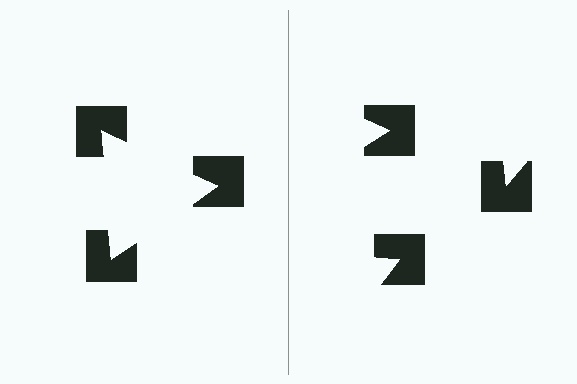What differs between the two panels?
The notched squares are positioned identically on both sides; only the wedge orientations differ. On the left they align to a triangle; on the right they are misaligned.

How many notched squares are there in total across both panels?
6 — 3 on each side.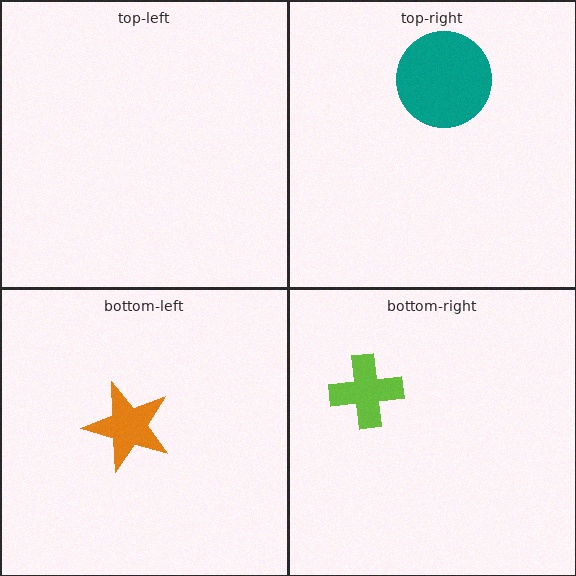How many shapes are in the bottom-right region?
1.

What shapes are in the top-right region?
The teal circle.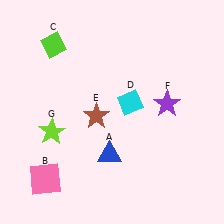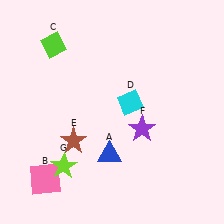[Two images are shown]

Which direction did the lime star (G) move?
The lime star (G) moved down.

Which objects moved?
The objects that moved are: the brown star (E), the purple star (F), the lime star (G).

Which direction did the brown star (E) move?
The brown star (E) moved down.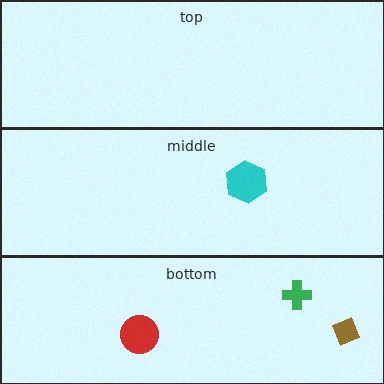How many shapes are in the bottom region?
3.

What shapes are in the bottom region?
The brown diamond, the red circle, the green cross.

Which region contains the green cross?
The bottom region.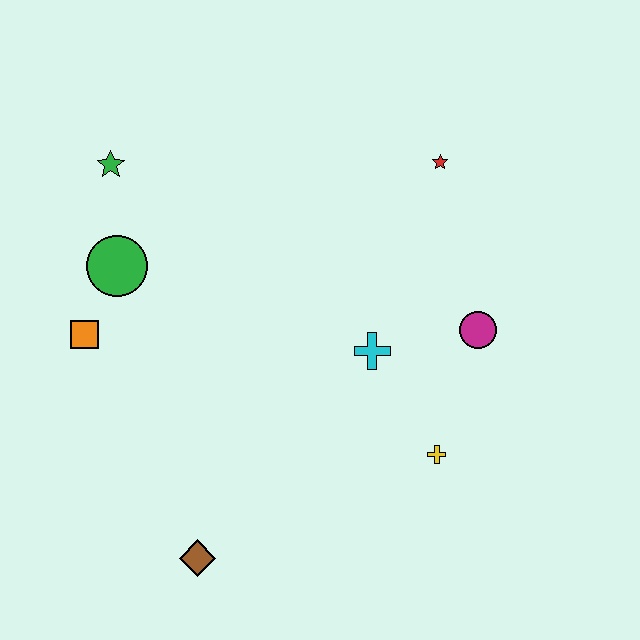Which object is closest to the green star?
The green circle is closest to the green star.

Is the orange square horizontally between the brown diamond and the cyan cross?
No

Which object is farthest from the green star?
The yellow cross is farthest from the green star.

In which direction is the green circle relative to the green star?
The green circle is below the green star.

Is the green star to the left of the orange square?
No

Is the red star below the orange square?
No